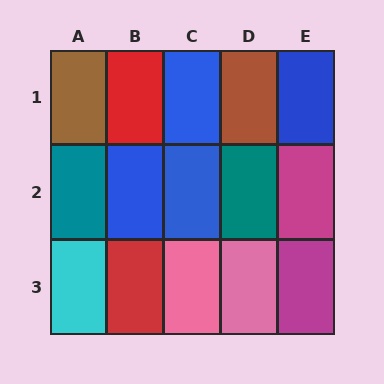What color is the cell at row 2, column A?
Teal.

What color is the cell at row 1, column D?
Brown.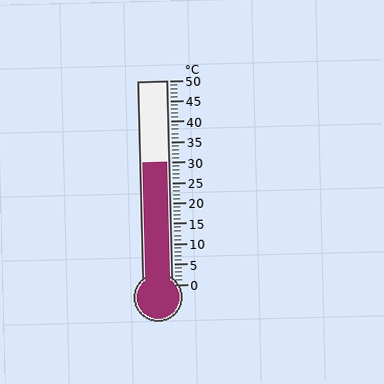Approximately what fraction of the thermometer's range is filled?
The thermometer is filled to approximately 60% of its range.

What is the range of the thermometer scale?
The thermometer scale ranges from 0°C to 50°C.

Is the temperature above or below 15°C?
The temperature is above 15°C.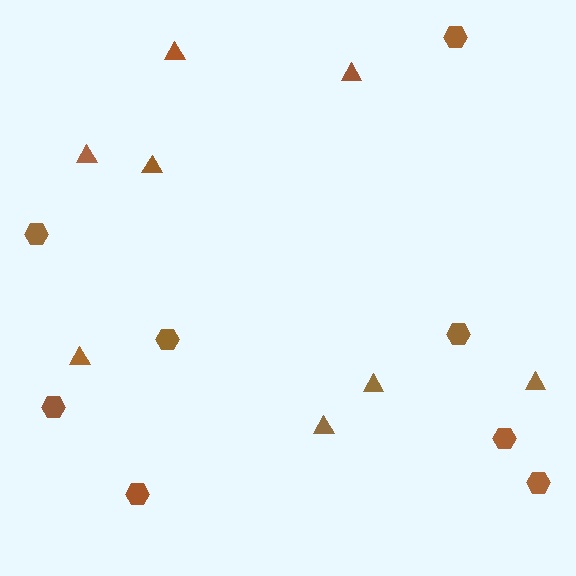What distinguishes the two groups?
There are 2 groups: one group of triangles (8) and one group of hexagons (8).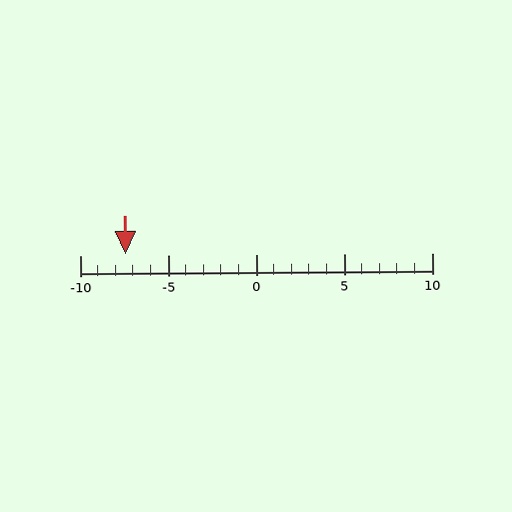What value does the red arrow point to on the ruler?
The red arrow points to approximately -7.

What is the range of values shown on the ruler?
The ruler shows values from -10 to 10.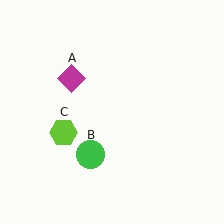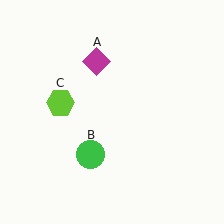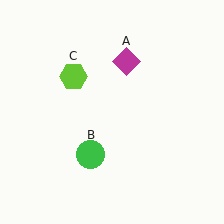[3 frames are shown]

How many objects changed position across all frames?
2 objects changed position: magenta diamond (object A), lime hexagon (object C).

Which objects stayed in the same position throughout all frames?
Green circle (object B) remained stationary.